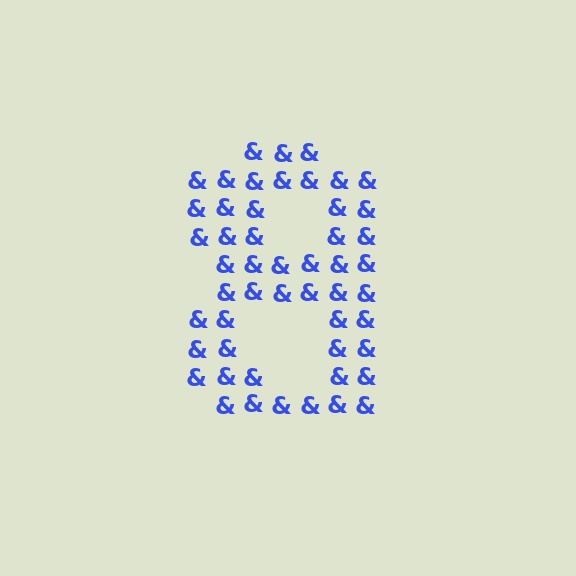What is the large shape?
The large shape is the digit 8.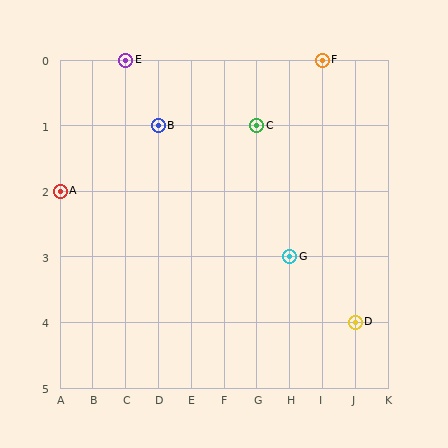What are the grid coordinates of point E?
Point E is at grid coordinates (C, 0).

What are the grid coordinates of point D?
Point D is at grid coordinates (J, 4).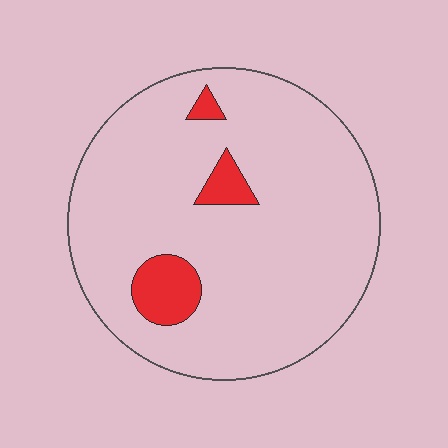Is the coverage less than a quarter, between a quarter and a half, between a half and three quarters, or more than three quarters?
Less than a quarter.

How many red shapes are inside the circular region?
3.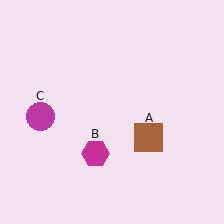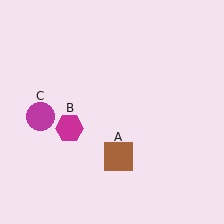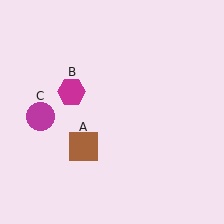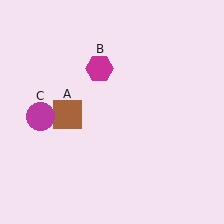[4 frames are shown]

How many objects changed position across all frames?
2 objects changed position: brown square (object A), magenta hexagon (object B).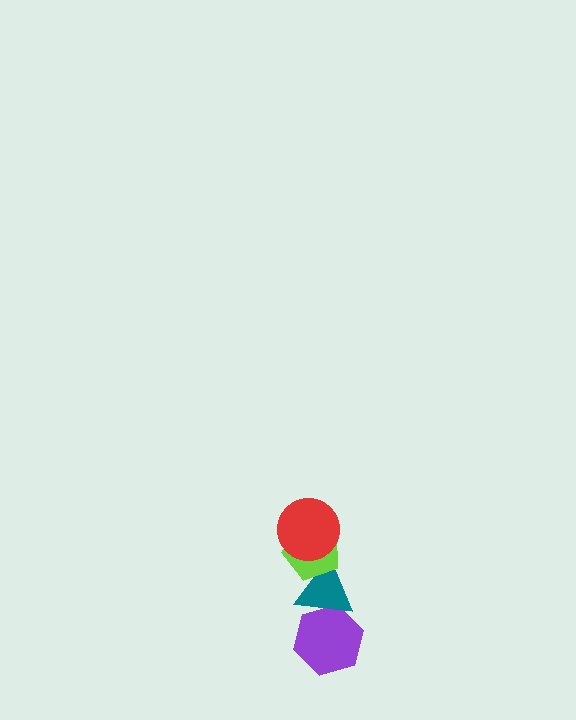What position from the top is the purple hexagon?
The purple hexagon is 4th from the top.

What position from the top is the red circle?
The red circle is 1st from the top.